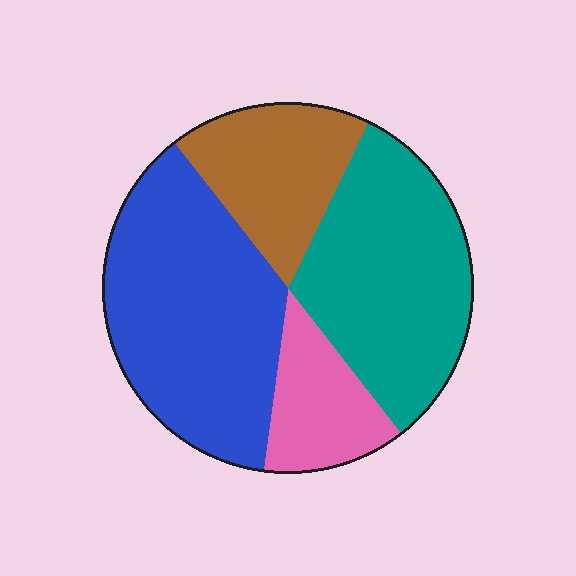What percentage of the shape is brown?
Brown covers 18% of the shape.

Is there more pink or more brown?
Brown.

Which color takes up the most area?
Blue, at roughly 35%.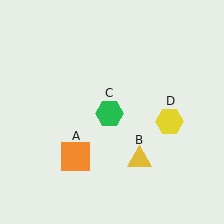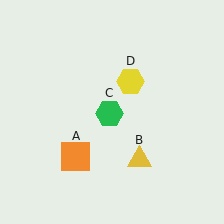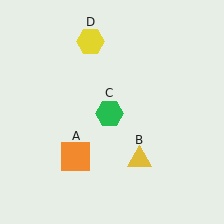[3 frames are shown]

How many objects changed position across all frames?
1 object changed position: yellow hexagon (object D).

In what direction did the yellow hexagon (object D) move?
The yellow hexagon (object D) moved up and to the left.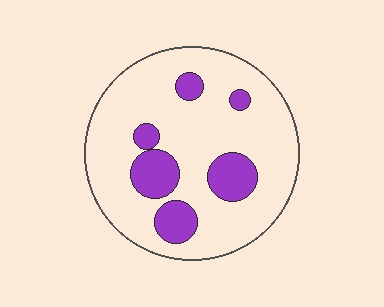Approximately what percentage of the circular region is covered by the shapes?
Approximately 20%.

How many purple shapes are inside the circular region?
6.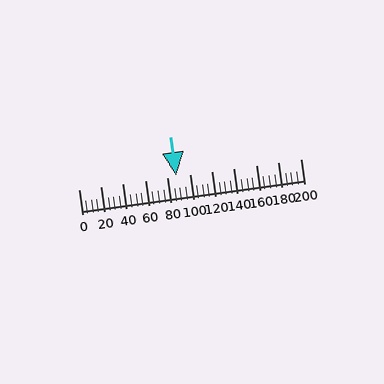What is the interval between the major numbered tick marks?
The major tick marks are spaced 20 units apart.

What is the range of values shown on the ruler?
The ruler shows values from 0 to 200.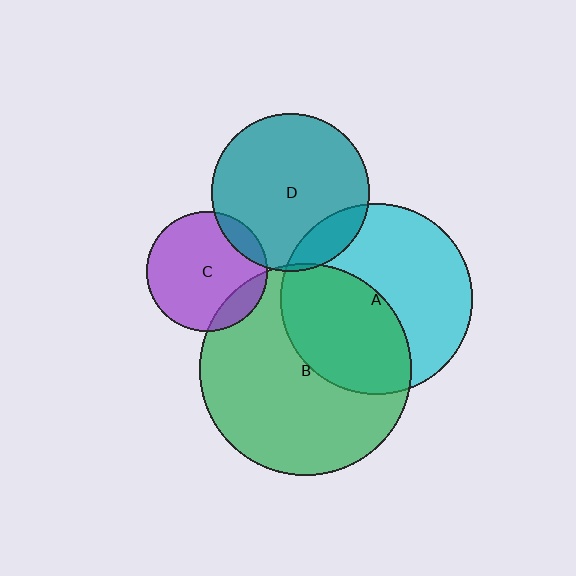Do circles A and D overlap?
Yes.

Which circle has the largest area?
Circle B (green).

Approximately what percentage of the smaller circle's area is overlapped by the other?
Approximately 15%.